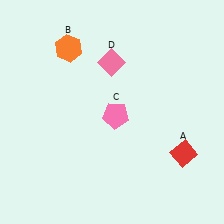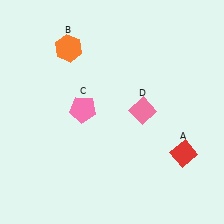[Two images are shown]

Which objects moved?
The objects that moved are: the pink pentagon (C), the pink diamond (D).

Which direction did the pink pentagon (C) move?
The pink pentagon (C) moved left.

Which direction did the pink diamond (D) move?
The pink diamond (D) moved down.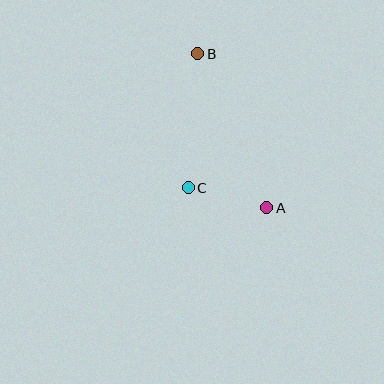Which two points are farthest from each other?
Points A and B are farthest from each other.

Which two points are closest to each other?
Points A and C are closest to each other.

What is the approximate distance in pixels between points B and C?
The distance between B and C is approximately 134 pixels.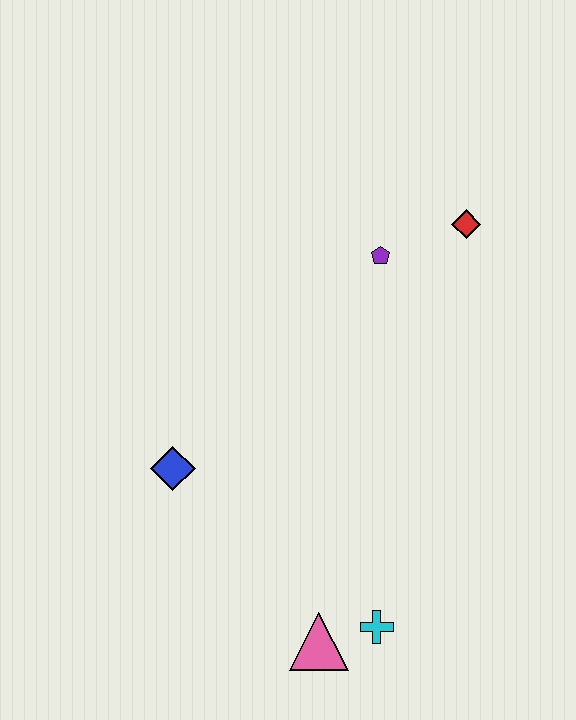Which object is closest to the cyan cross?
The pink triangle is closest to the cyan cross.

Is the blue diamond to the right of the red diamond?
No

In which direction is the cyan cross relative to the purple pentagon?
The cyan cross is below the purple pentagon.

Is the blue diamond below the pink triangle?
No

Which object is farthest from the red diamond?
The pink triangle is farthest from the red diamond.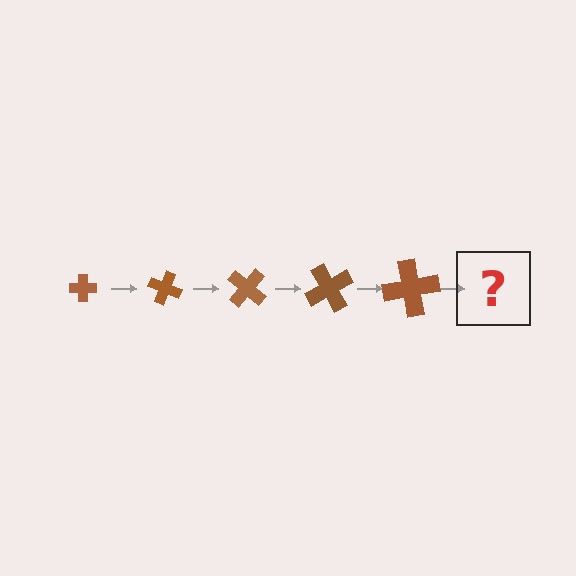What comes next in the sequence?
The next element should be a cross, larger than the previous one and rotated 100 degrees from the start.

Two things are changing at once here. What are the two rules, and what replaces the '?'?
The two rules are that the cross grows larger each step and it rotates 20 degrees each step. The '?' should be a cross, larger than the previous one and rotated 100 degrees from the start.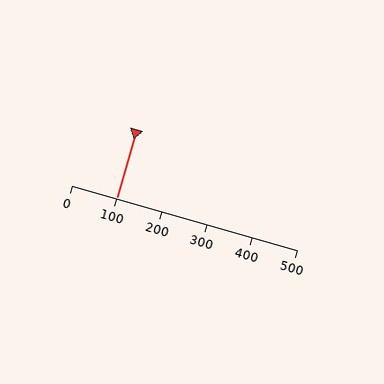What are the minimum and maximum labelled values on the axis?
The axis runs from 0 to 500.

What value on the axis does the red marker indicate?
The marker indicates approximately 100.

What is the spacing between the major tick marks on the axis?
The major ticks are spaced 100 apart.